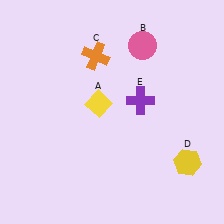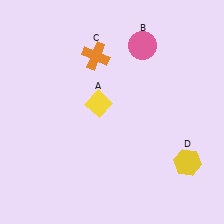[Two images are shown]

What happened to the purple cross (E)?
The purple cross (E) was removed in Image 2. It was in the top-right area of Image 1.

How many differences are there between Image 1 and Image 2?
There is 1 difference between the two images.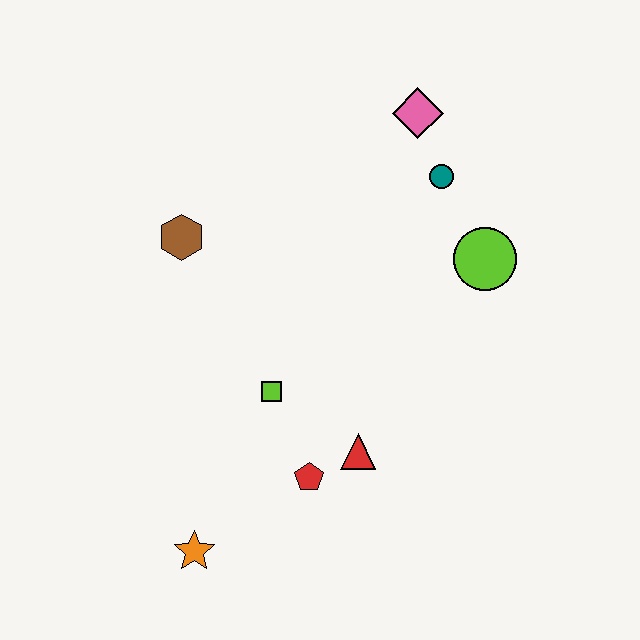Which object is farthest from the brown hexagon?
The orange star is farthest from the brown hexagon.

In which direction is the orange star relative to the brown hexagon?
The orange star is below the brown hexagon.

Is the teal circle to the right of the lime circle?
No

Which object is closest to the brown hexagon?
The lime square is closest to the brown hexagon.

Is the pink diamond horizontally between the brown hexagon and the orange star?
No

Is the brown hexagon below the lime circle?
No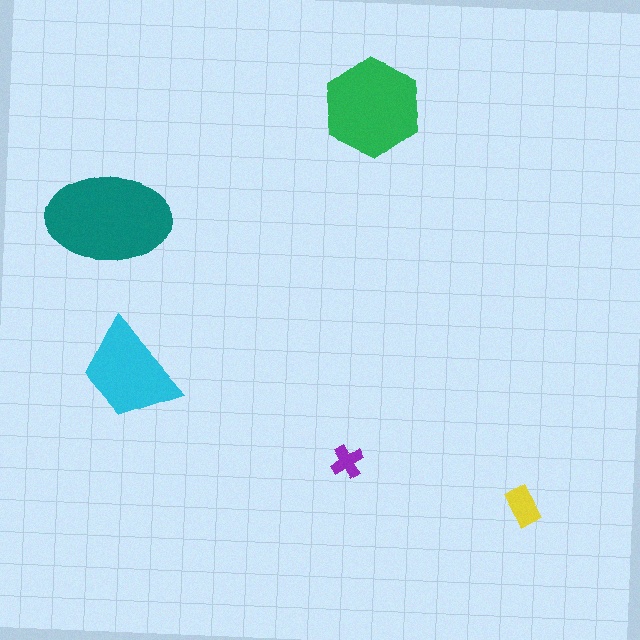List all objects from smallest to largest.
The purple cross, the yellow rectangle, the cyan trapezoid, the green hexagon, the teal ellipse.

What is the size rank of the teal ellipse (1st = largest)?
1st.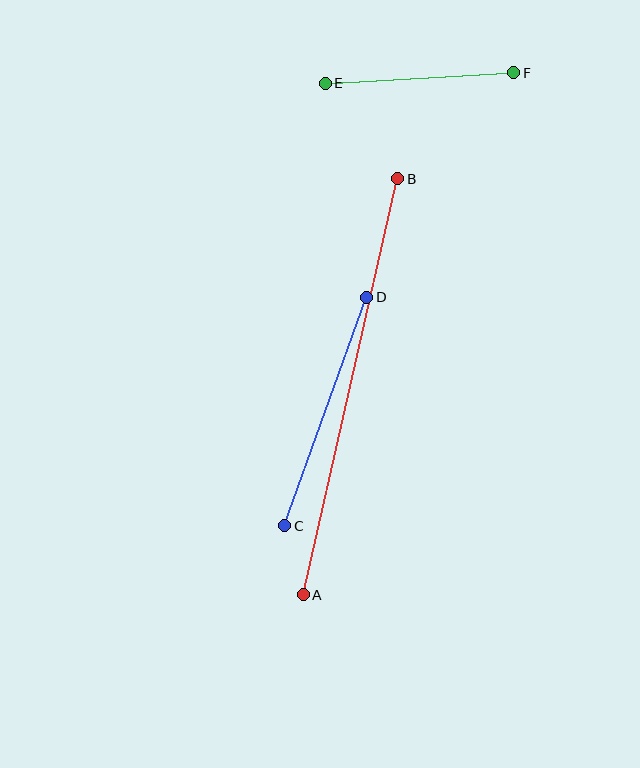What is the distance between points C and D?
The distance is approximately 243 pixels.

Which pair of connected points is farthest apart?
Points A and B are farthest apart.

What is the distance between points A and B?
The distance is approximately 427 pixels.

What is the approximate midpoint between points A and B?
The midpoint is at approximately (350, 387) pixels.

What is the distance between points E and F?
The distance is approximately 189 pixels.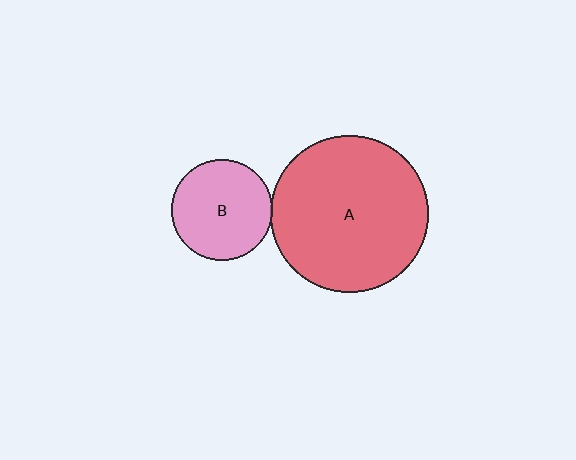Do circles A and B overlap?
Yes.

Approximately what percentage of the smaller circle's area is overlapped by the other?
Approximately 5%.